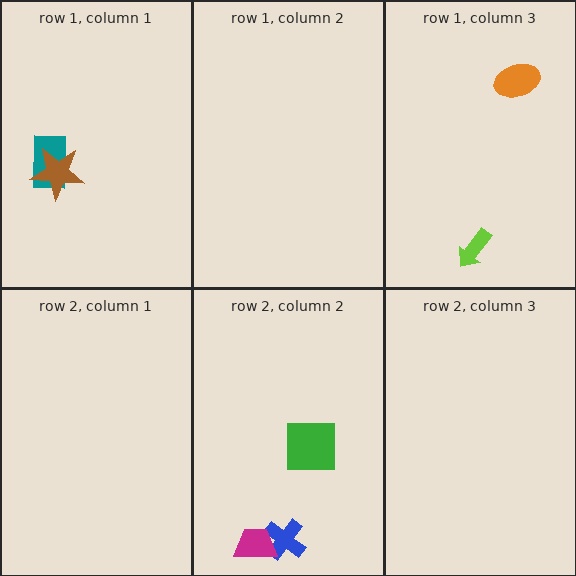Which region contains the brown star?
The row 1, column 1 region.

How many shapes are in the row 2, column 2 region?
3.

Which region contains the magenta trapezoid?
The row 2, column 2 region.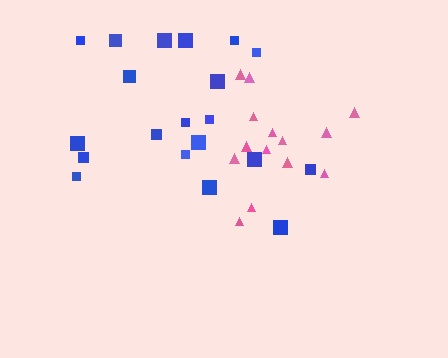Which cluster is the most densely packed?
Pink.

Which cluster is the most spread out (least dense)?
Blue.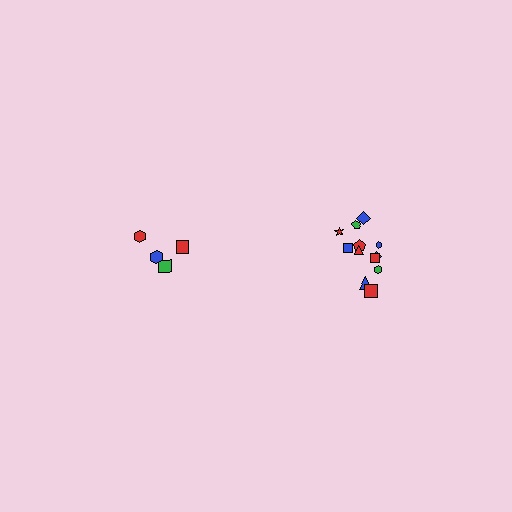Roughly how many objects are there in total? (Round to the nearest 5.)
Roughly 15 objects in total.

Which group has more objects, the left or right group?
The right group.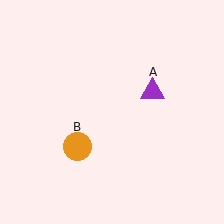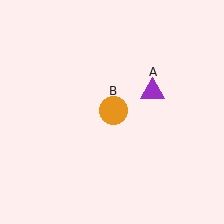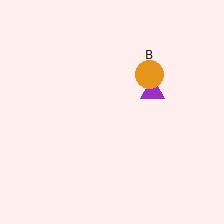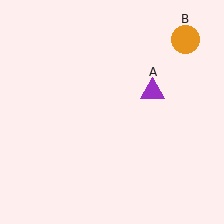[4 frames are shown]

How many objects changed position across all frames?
1 object changed position: orange circle (object B).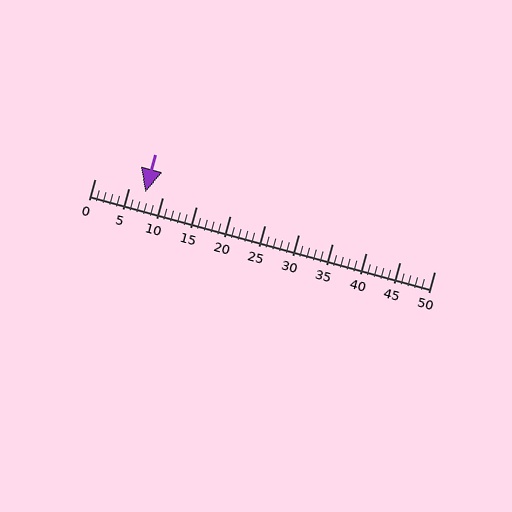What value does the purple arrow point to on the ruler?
The purple arrow points to approximately 8.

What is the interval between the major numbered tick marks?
The major tick marks are spaced 5 units apart.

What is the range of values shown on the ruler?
The ruler shows values from 0 to 50.